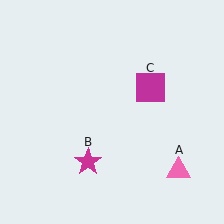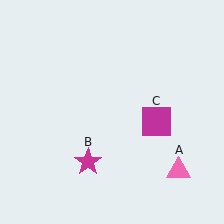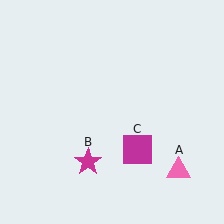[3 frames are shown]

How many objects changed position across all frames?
1 object changed position: magenta square (object C).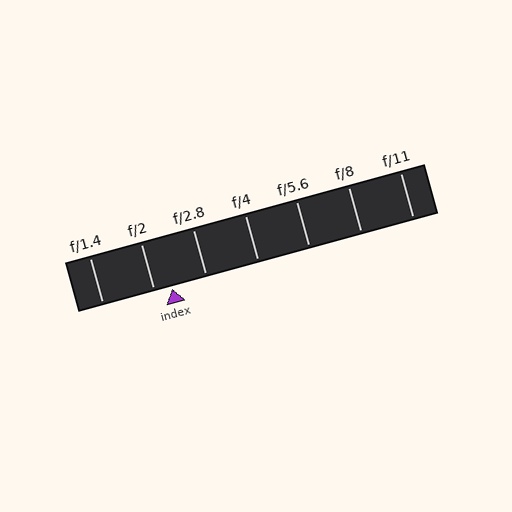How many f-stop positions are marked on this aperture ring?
There are 7 f-stop positions marked.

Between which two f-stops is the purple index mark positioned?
The index mark is between f/2 and f/2.8.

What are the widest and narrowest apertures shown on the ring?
The widest aperture shown is f/1.4 and the narrowest is f/11.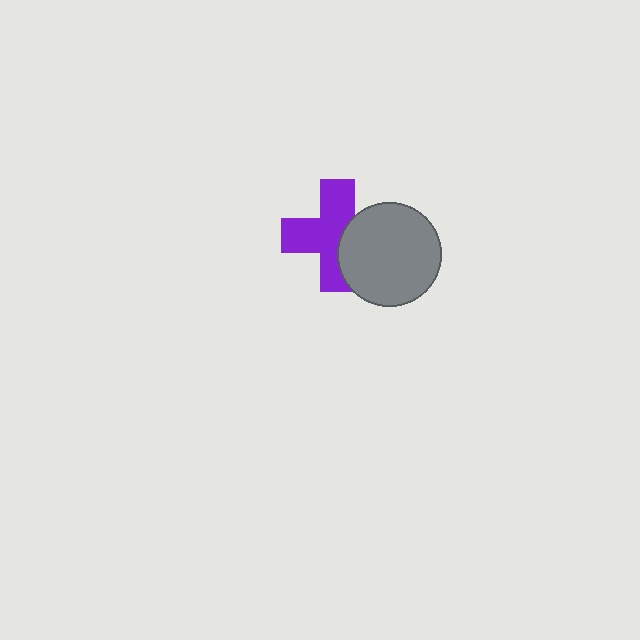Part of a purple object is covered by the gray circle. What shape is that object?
It is a cross.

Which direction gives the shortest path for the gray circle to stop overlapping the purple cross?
Moving right gives the shortest separation.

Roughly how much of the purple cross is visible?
About half of it is visible (roughly 65%).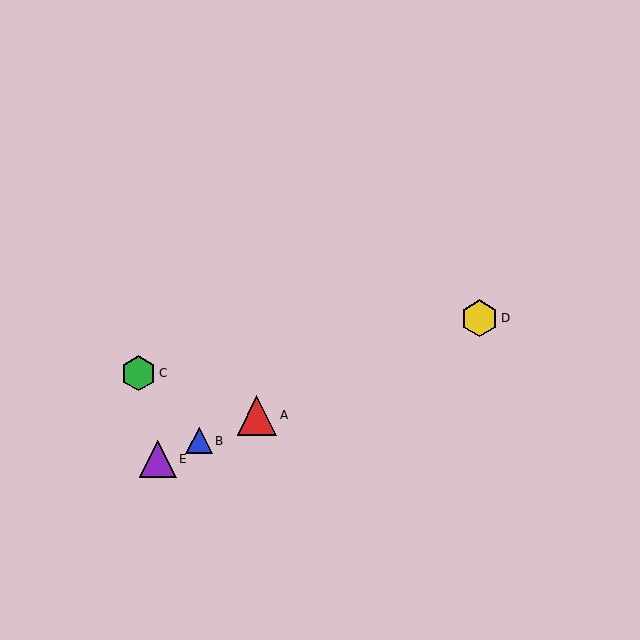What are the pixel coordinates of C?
Object C is at (139, 373).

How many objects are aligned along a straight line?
4 objects (A, B, D, E) are aligned along a straight line.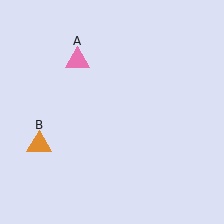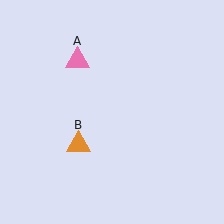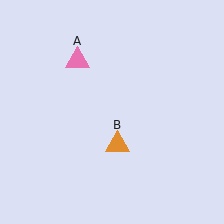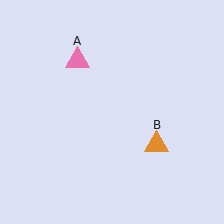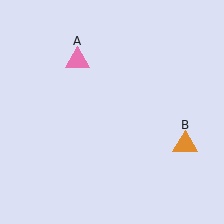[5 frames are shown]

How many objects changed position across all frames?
1 object changed position: orange triangle (object B).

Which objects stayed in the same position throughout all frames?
Pink triangle (object A) remained stationary.